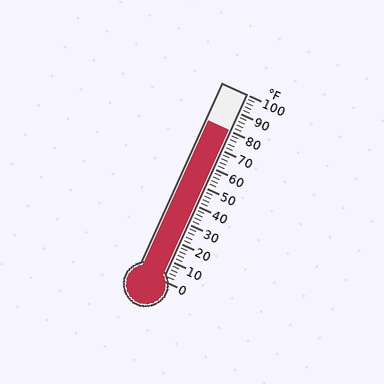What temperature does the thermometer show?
The thermometer shows approximately 80°F.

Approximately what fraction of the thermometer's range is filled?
The thermometer is filled to approximately 80% of its range.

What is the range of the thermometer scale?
The thermometer scale ranges from 0°F to 100°F.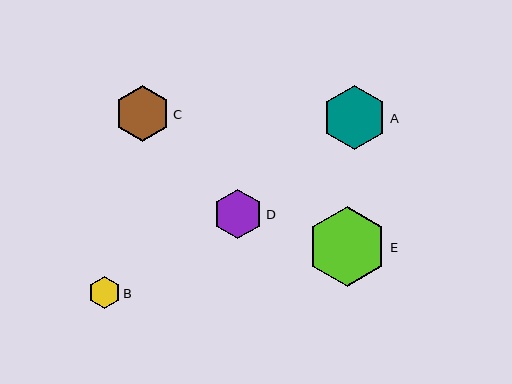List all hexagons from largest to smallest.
From largest to smallest: E, A, C, D, B.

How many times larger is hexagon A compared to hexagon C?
Hexagon A is approximately 1.2 times the size of hexagon C.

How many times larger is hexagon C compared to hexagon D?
Hexagon C is approximately 1.1 times the size of hexagon D.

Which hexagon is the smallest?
Hexagon B is the smallest with a size of approximately 32 pixels.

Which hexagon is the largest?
Hexagon E is the largest with a size of approximately 80 pixels.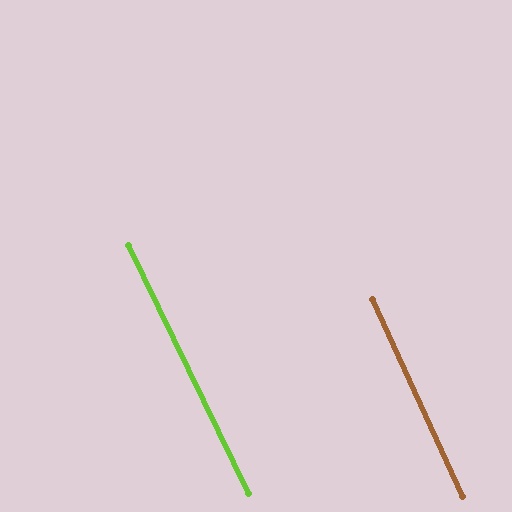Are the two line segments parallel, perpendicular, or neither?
Parallel — their directions differ by only 1.5°.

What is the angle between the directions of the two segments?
Approximately 2 degrees.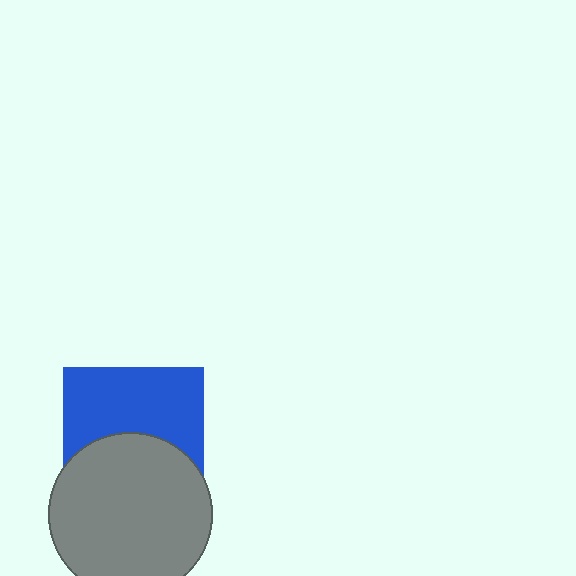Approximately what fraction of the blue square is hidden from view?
Roughly 46% of the blue square is hidden behind the gray circle.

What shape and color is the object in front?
The object in front is a gray circle.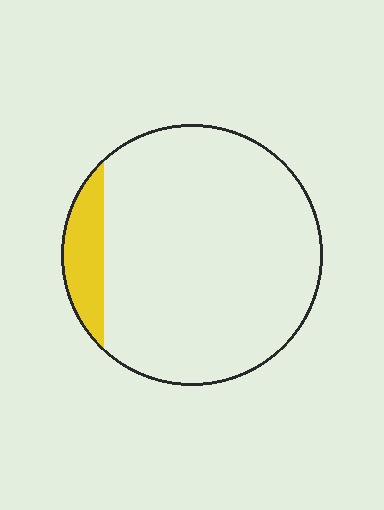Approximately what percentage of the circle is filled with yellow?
Approximately 10%.